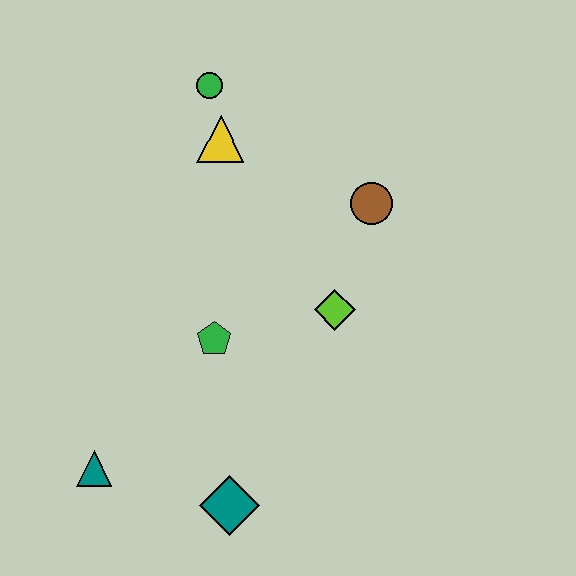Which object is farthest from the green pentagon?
The green circle is farthest from the green pentagon.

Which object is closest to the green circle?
The yellow triangle is closest to the green circle.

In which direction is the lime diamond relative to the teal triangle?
The lime diamond is to the right of the teal triangle.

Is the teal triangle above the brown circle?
No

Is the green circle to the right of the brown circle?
No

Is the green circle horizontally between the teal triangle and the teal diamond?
Yes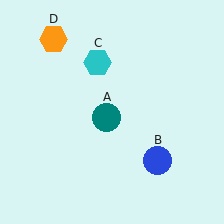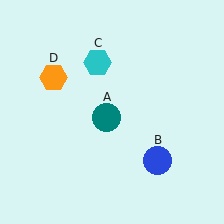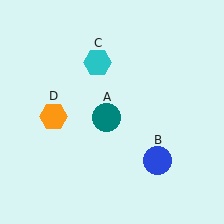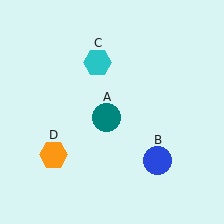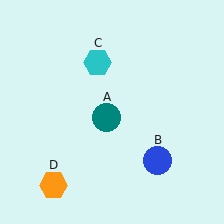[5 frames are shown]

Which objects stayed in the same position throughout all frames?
Teal circle (object A) and blue circle (object B) and cyan hexagon (object C) remained stationary.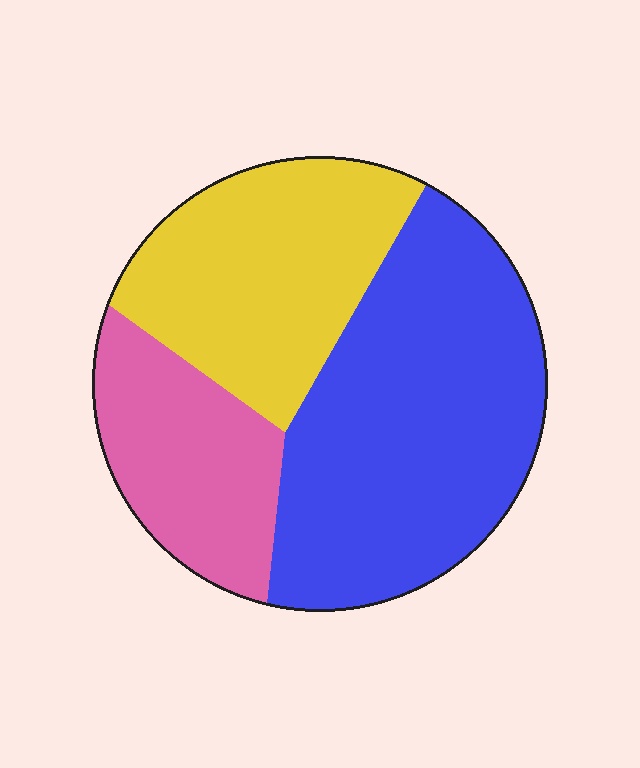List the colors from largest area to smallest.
From largest to smallest: blue, yellow, pink.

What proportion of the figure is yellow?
Yellow covers 31% of the figure.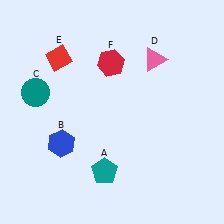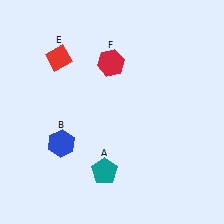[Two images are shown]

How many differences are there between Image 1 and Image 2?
There are 2 differences between the two images.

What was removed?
The pink triangle (D), the teal circle (C) were removed in Image 2.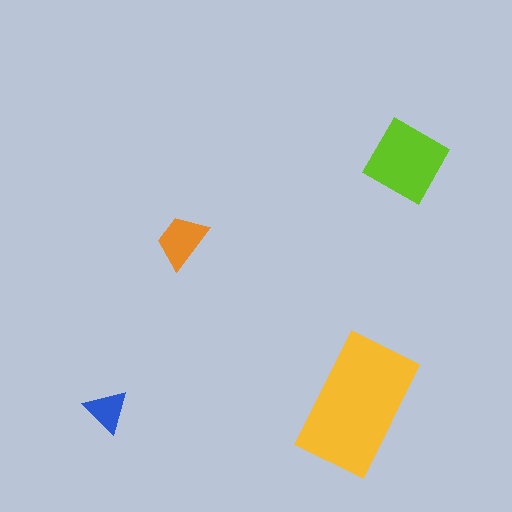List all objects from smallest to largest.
The blue triangle, the orange trapezoid, the lime diamond, the yellow rectangle.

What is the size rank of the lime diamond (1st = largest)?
2nd.